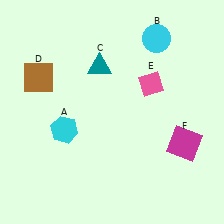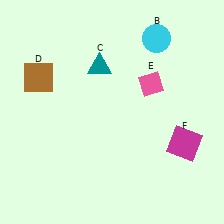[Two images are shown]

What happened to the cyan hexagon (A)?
The cyan hexagon (A) was removed in Image 2. It was in the bottom-left area of Image 1.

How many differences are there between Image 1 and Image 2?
There is 1 difference between the two images.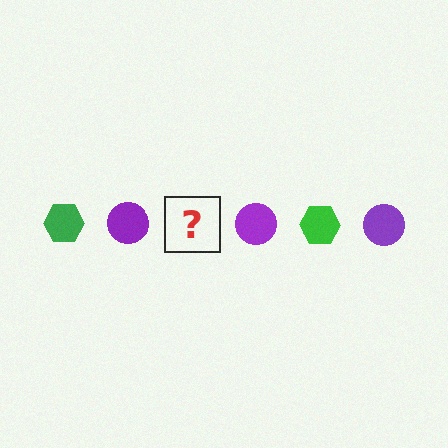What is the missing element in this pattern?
The missing element is a green hexagon.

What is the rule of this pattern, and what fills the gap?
The rule is that the pattern alternates between green hexagon and purple circle. The gap should be filled with a green hexagon.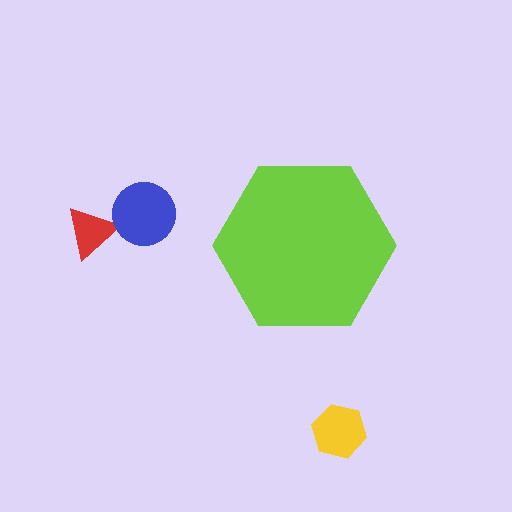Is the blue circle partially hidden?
No, the blue circle is fully visible.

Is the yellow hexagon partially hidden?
No, the yellow hexagon is fully visible.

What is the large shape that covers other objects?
A lime hexagon.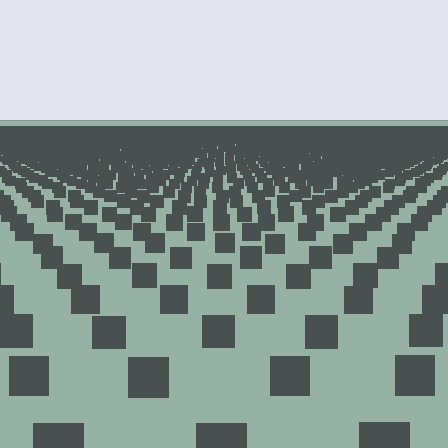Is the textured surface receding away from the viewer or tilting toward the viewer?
The surface is receding away from the viewer. Texture elements get smaller and denser toward the top.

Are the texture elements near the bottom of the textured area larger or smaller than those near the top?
Larger. Near the bottom, elements are closer to the viewer and appear at a bigger on-screen size.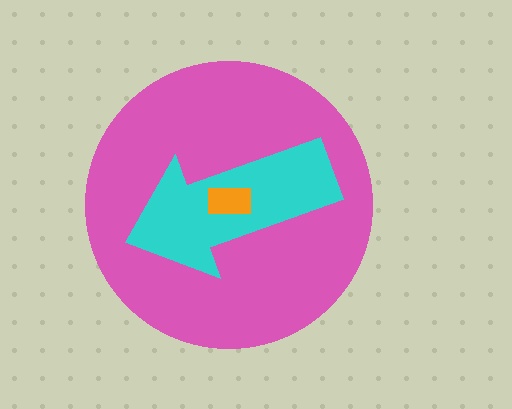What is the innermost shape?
The orange rectangle.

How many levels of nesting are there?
3.